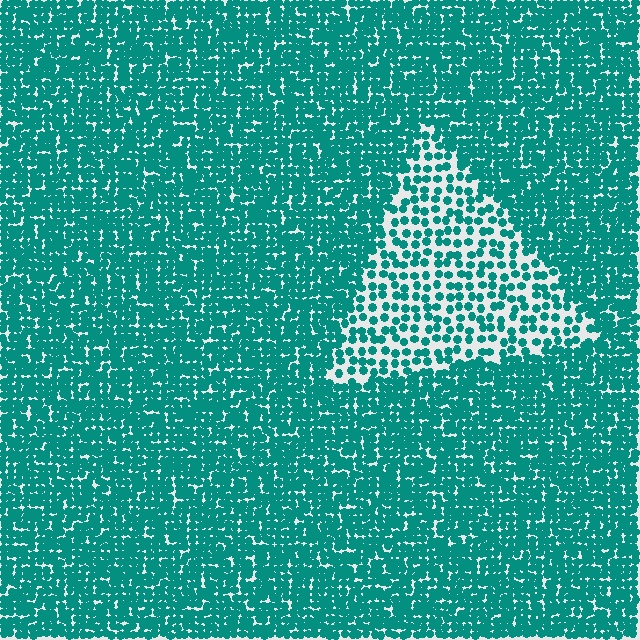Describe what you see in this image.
The image contains small teal elements arranged at two different densities. A triangle-shaped region is visible where the elements are less densely packed than the surrounding area.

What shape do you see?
I see a triangle.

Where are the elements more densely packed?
The elements are more densely packed outside the triangle boundary.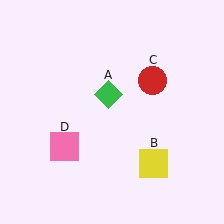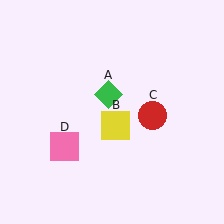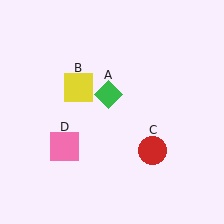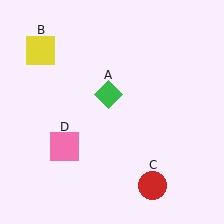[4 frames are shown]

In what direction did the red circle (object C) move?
The red circle (object C) moved down.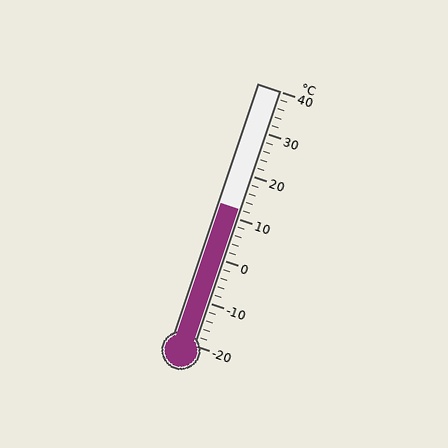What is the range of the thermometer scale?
The thermometer scale ranges from -20°C to 40°C.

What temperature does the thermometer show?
The thermometer shows approximately 12°C.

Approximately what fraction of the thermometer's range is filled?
The thermometer is filled to approximately 55% of its range.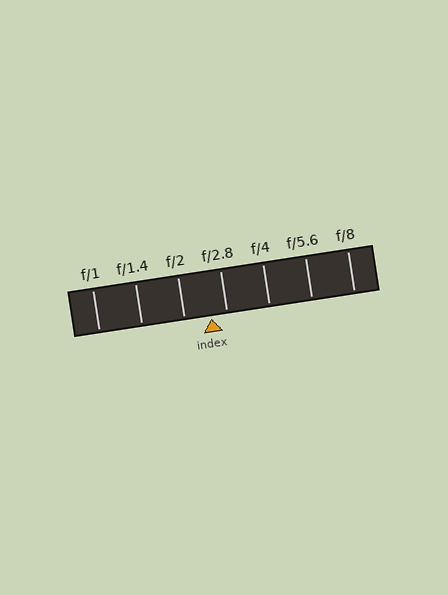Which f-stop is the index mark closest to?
The index mark is closest to f/2.8.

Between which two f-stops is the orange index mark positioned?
The index mark is between f/2 and f/2.8.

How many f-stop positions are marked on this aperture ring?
There are 7 f-stop positions marked.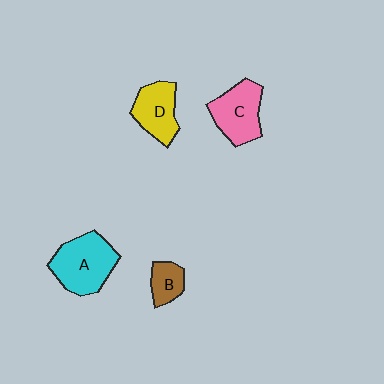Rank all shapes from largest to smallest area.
From largest to smallest: A (cyan), C (pink), D (yellow), B (brown).